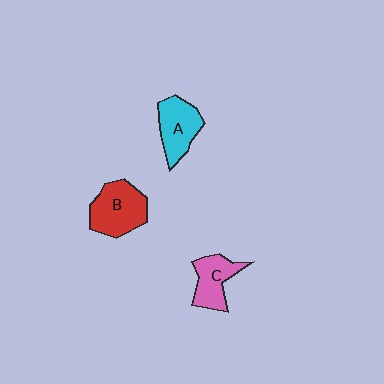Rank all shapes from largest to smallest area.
From largest to smallest: B (red), A (cyan), C (pink).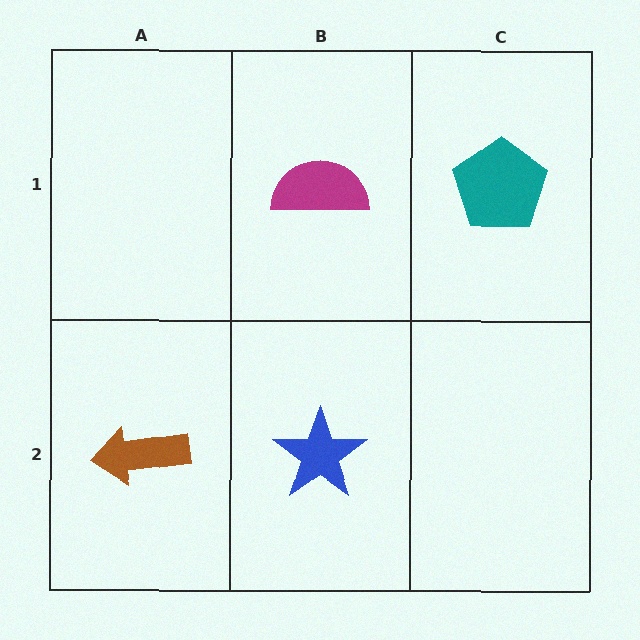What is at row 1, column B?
A magenta semicircle.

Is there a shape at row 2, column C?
No, that cell is empty.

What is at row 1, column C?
A teal pentagon.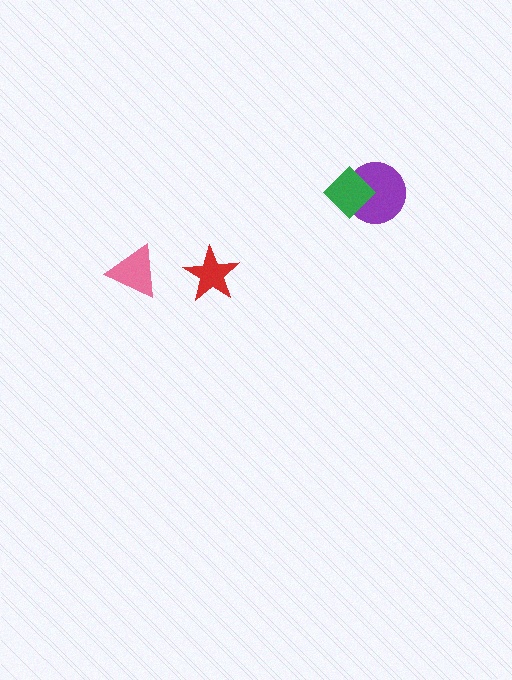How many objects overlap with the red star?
0 objects overlap with the red star.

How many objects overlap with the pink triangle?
0 objects overlap with the pink triangle.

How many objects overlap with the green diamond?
1 object overlaps with the green diamond.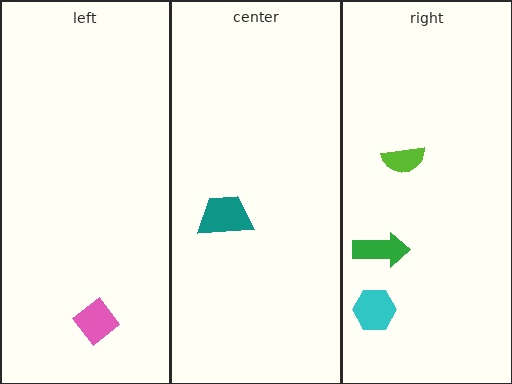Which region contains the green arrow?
The right region.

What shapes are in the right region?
The lime semicircle, the cyan hexagon, the green arrow.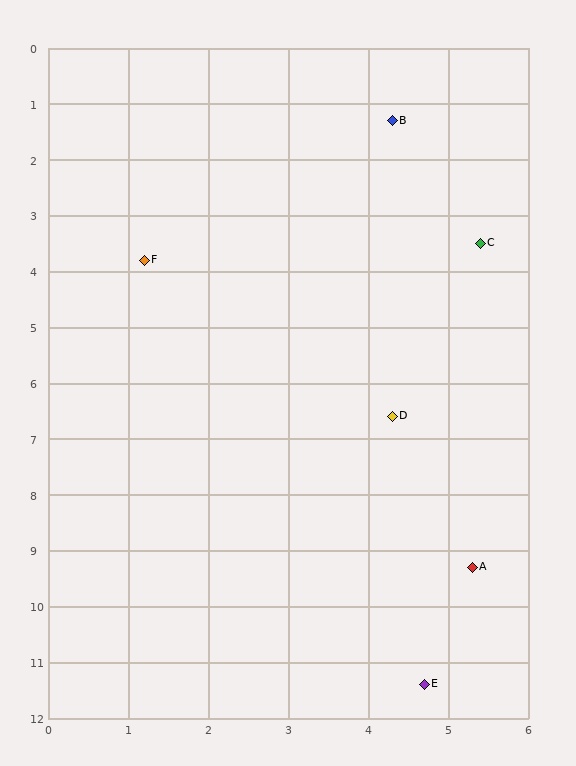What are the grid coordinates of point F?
Point F is at approximately (1.2, 3.8).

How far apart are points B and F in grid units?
Points B and F are about 4.0 grid units apart.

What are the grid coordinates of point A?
Point A is at approximately (5.3, 9.3).